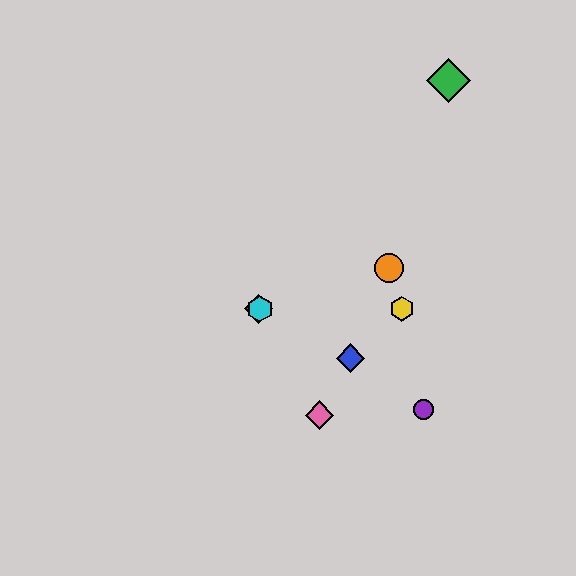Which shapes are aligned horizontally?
The red diamond, the yellow hexagon, the cyan hexagon are aligned horizontally.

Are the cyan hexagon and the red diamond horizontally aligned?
Yes, both are at y≈309.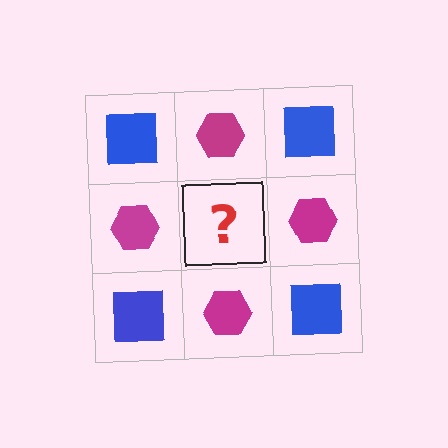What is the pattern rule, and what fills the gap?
The rule is that it alternates blue square and magenta hexagon in a checkerboard pattern. The gap should be filled with a blue square.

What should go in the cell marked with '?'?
The missing cell should contain a blue square.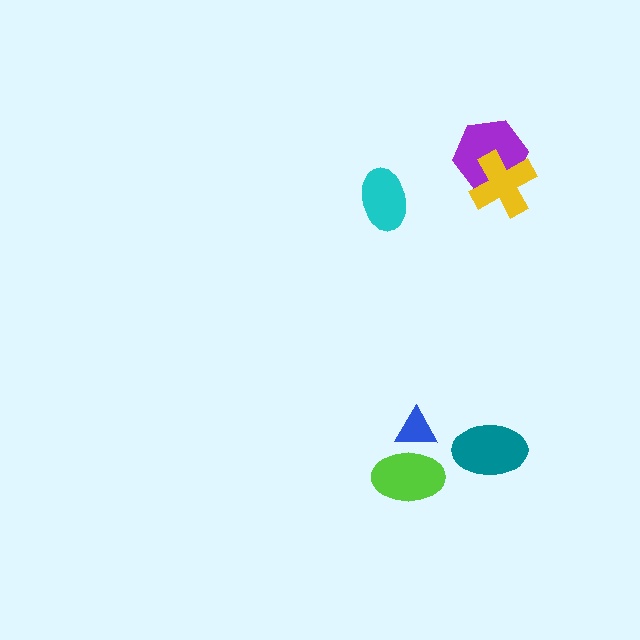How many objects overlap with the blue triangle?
1 object overlaps with the blue triangle.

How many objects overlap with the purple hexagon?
1 object overlaps with the purple hexagon.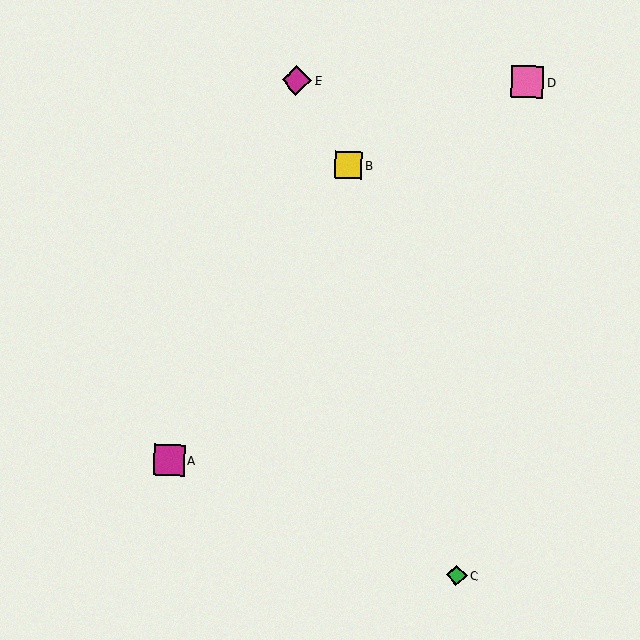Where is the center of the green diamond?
The center of the green diamond is at (457, 575).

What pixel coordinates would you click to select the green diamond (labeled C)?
Click at (457, 575) to select the green diamond C.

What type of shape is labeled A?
Shape A is a magenta square.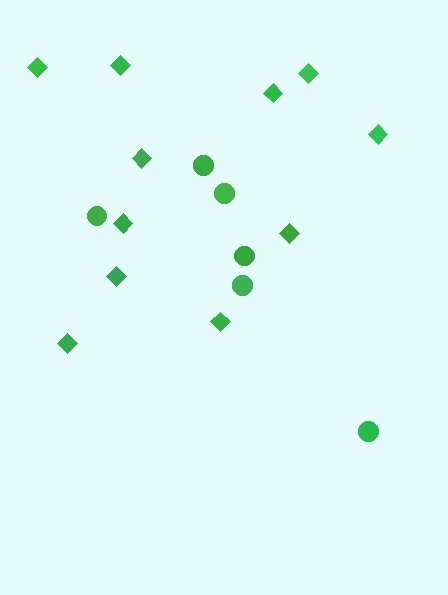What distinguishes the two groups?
There are 2 groups: one group of diamonds (11) and one group of circles (6).